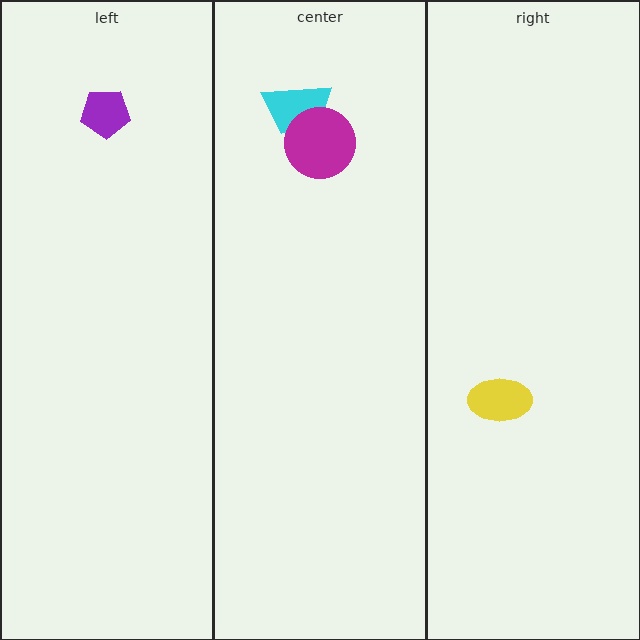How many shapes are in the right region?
1.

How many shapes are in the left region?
1.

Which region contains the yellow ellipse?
The right region.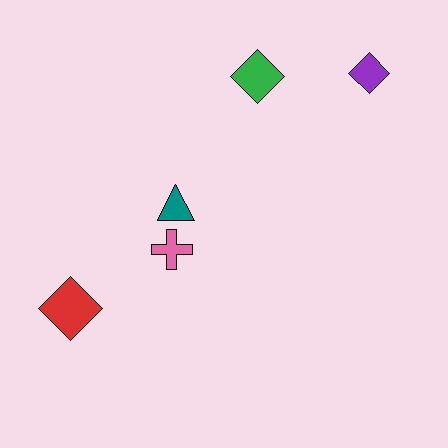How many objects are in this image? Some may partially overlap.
There are 5 objects.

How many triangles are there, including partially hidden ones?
There is 1 triangle.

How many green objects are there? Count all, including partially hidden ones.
There is 1 green object.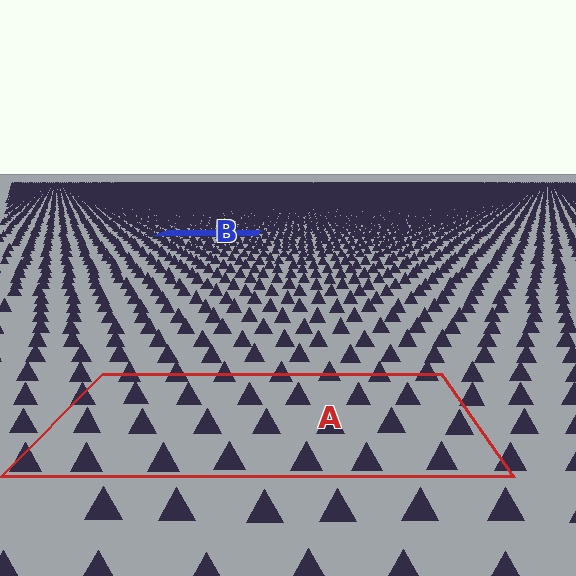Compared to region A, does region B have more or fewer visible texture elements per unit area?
Region B has more texture elements per unit area — they are packed more densely because it is farther away.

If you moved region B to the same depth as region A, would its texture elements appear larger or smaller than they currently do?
They would appear larger. At a closer depth, the same texture elements are projected at a bigger on-screen size.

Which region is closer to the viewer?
Region A is closer. The texture elements there are larger and more spread out.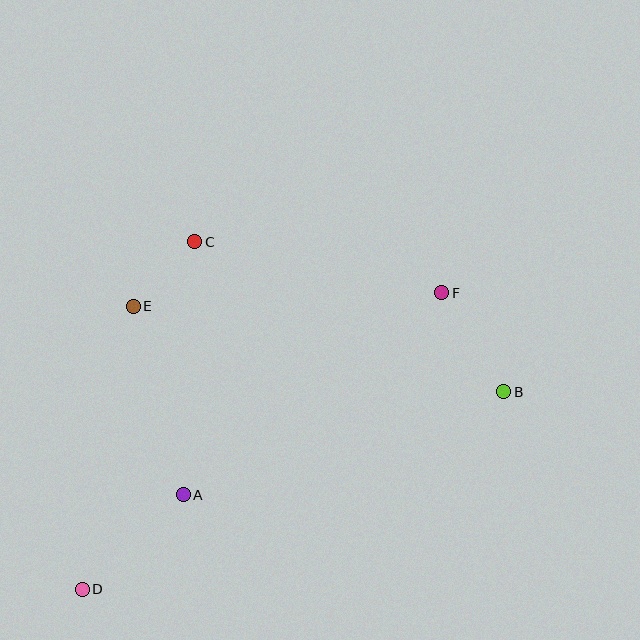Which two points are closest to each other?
Points C and E are closest to each other.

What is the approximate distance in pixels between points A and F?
The distance between A and F is approximately 328 pixels.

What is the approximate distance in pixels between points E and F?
The distance between E and F is approximately 309 pixels.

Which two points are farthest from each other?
Points D and F are farthest from each other.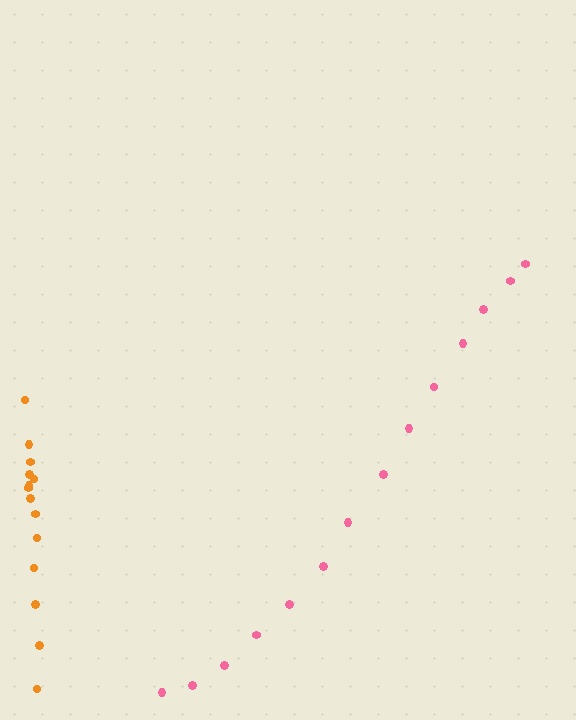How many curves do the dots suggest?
There are 2 distinct paths.